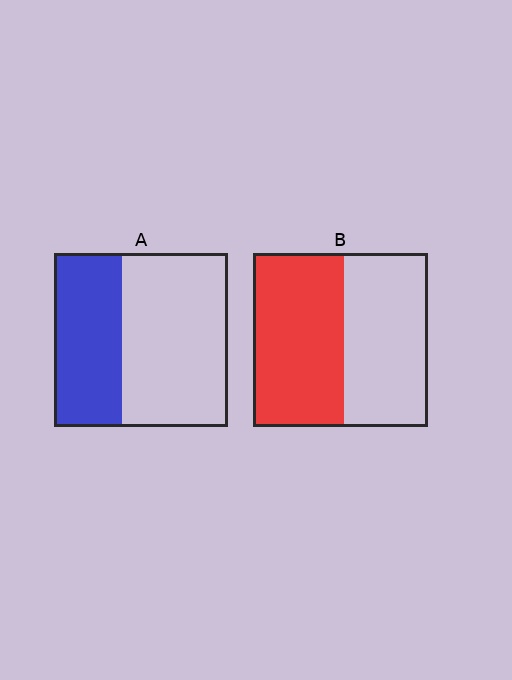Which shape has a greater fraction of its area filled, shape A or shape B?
Shape B.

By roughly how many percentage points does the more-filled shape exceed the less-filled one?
By roughly 15 percentage points (B over A).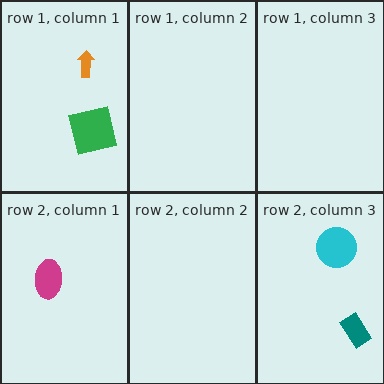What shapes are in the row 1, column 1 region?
The green square, the orange arrow.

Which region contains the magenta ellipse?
The row 2, column 1 region.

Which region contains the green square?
The row 1, column 1 region.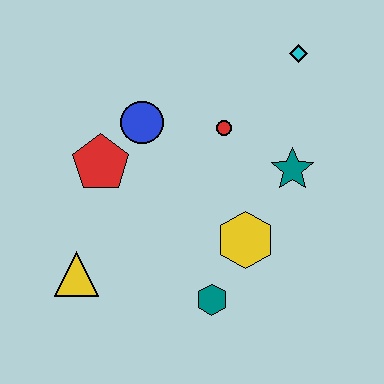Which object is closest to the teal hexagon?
The yellow hexagon is closest to the teal hexagon.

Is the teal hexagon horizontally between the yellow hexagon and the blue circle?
Yes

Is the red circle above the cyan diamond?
No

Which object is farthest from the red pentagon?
The cyan diamond is farthest from the red pentagon.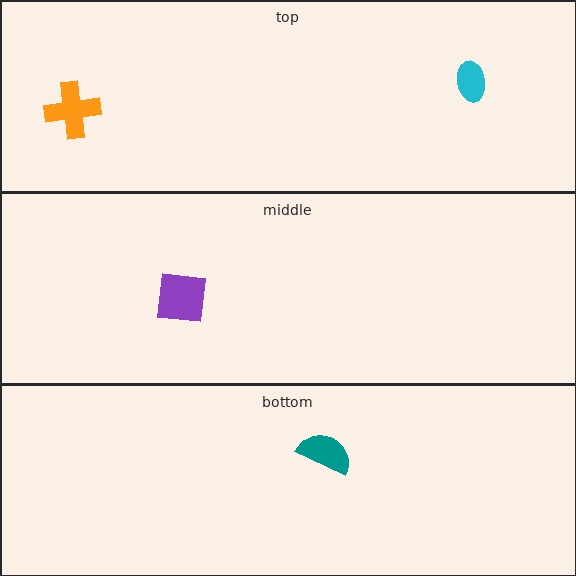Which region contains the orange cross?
The top region.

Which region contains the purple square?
The middle region.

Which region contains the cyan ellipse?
The top region.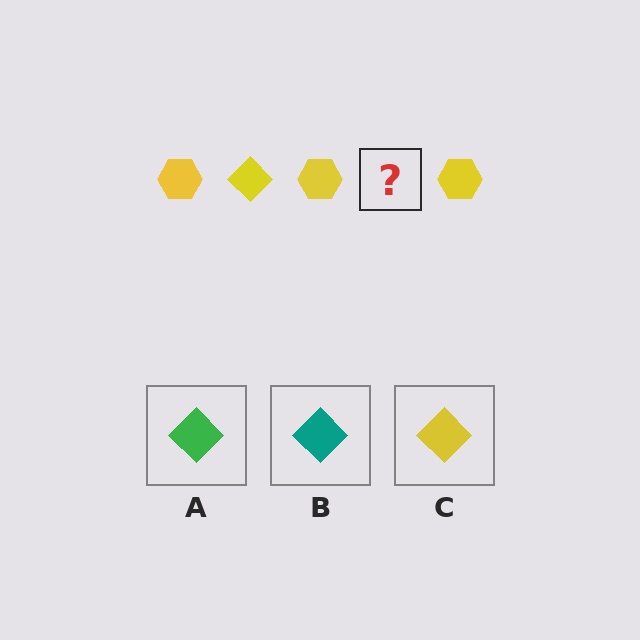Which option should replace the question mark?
Option C.